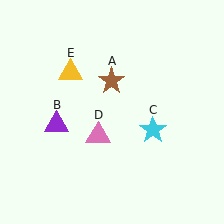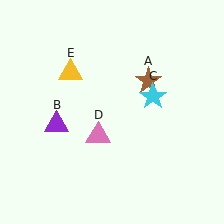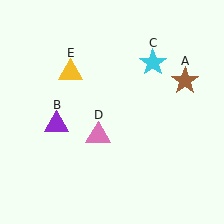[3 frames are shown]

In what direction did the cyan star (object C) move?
The cyan star (object C) moved up.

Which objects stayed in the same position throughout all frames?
Purple triangle (object B) and pink triangle (object D) and yellow triangle (object E) remained stationary.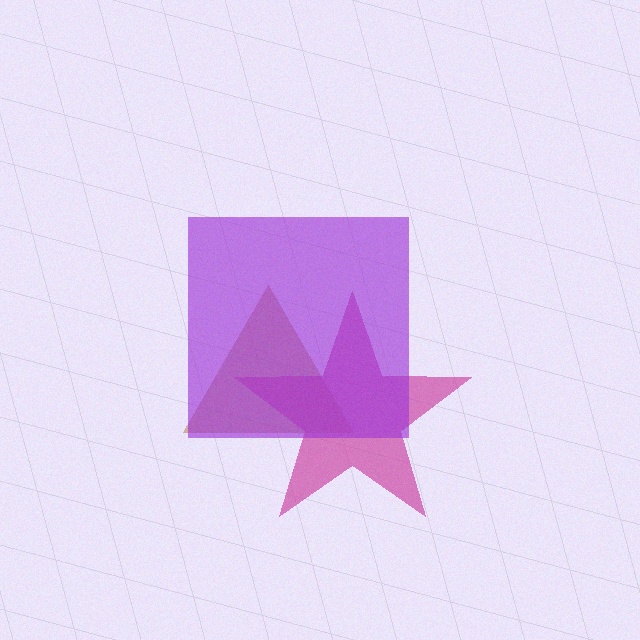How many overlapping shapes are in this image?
There are 3 overlapping shapes in the image.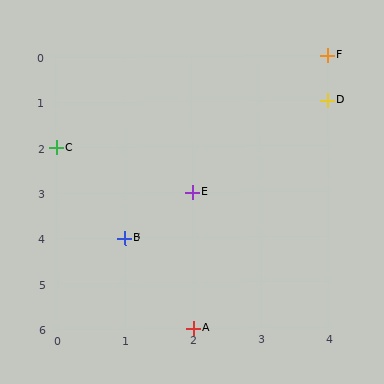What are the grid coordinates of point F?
Point F is at grid coordinates (4, 0).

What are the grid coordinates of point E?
Point E is at grid coordinates (2, 3).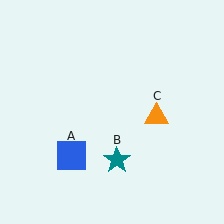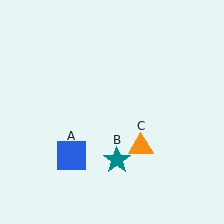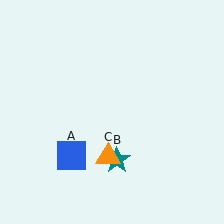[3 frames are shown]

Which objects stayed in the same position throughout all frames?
Blue square (object A) and teal star (object B) remained stationary.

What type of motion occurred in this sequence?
The orange triangle (object C) rotated clockwise around the center of the scene.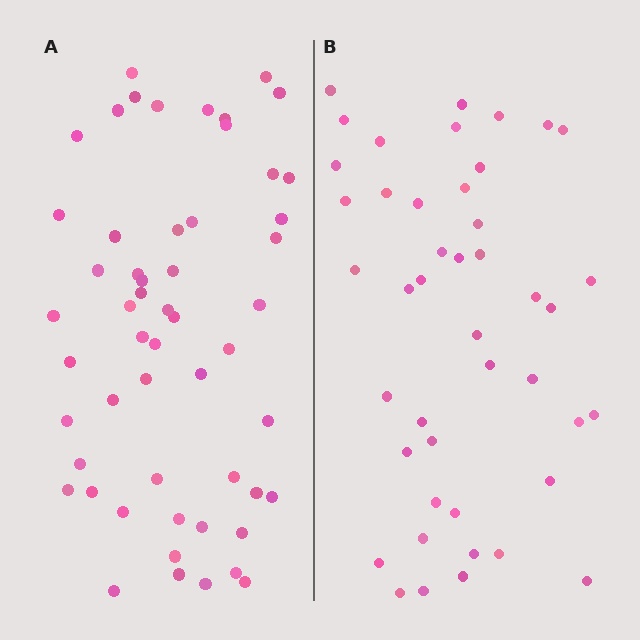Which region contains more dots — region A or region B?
Region A (the left region) has more dots.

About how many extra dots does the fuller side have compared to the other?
Region A has roughly 10 or so more dots than region B.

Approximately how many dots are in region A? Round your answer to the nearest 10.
About 50 dots. (The exact count is 54, which rounds to 50.)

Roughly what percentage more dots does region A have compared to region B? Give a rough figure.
About 25% more.